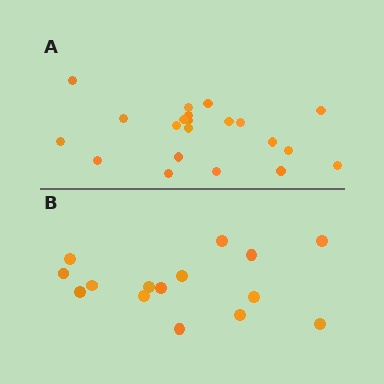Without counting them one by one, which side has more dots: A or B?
Region A (the top region) has more dots.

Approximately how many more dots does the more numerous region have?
Region A has about 6 more dots than region B.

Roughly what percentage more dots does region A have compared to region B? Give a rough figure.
About 40% more.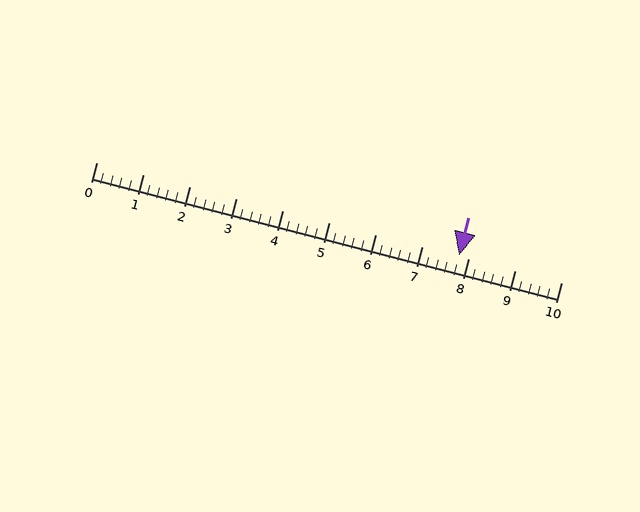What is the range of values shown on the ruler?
The ruler shows values from 0 to 10.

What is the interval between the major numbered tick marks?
The major tick marks are spaced 1 units apart.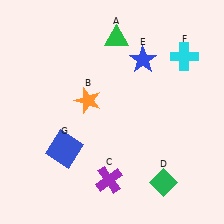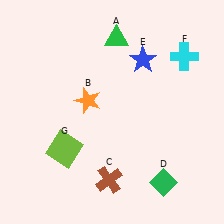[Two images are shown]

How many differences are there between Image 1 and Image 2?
There are 2 differences between the two images.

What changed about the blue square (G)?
In Image 1, G is blue. In Image 2, it changed to lime.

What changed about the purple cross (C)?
In Image 1, C is purple. In Image 2, it changed to brown.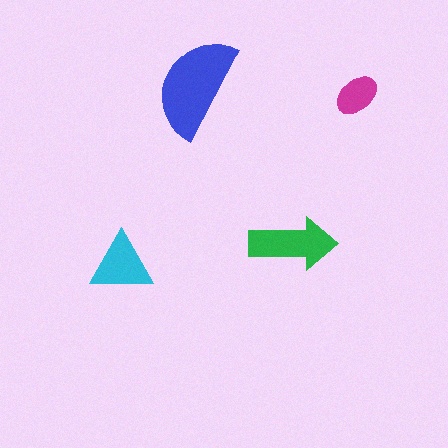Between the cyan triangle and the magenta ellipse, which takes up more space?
The cyan triangle.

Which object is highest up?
The blue semicircle is topmost.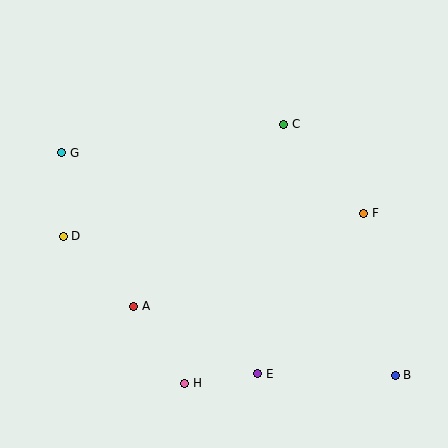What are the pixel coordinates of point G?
Point G is at (62, 153).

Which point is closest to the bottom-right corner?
Point B is closest to the bottom-right corner.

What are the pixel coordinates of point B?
Point B is at (395, 375).